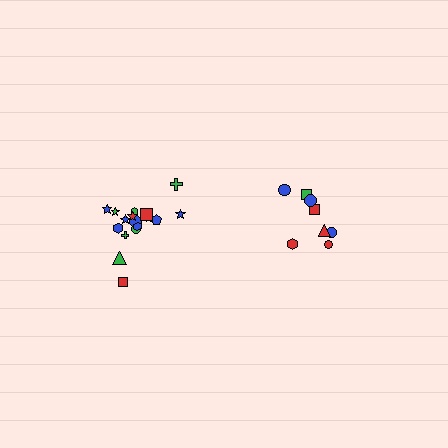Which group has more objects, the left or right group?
The left group.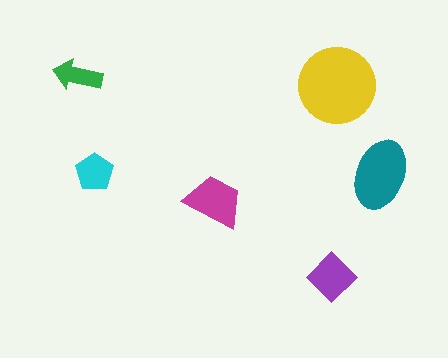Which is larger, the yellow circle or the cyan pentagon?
The yellow circle.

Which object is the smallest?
The green arrow.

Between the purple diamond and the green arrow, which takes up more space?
The purple diamond.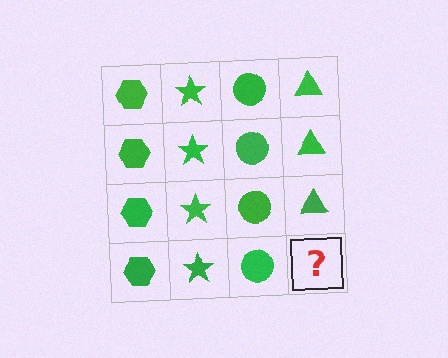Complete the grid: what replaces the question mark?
The question mark should be replaced with a green triangle.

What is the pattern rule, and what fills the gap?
The rule is that each column has a consistent shape. The gap should be filled with a green triangle.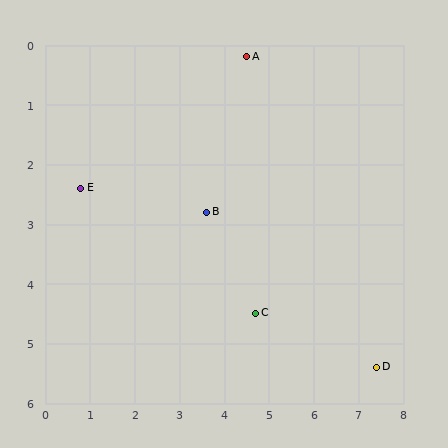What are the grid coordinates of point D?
Point D is at approximately (7.4, 5.4).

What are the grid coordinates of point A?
Point A is at approximately (4.5, 0.2).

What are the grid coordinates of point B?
Point B is at approximately (3.6, 2.8).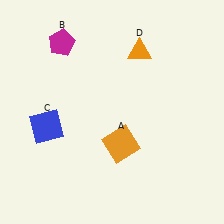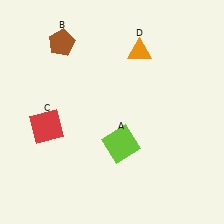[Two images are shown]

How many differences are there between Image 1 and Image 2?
There are 3 differences between the two images.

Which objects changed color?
A changed from orange to lime. B changed from magenta to brown. C changed from blue to red.